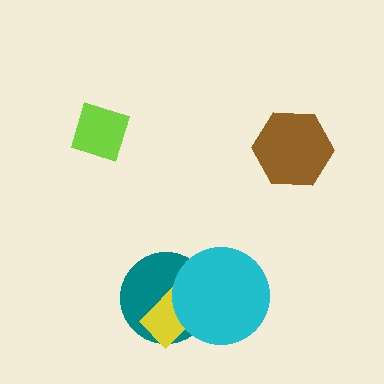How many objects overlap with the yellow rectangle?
2 objects overlap with the yellow rectangle.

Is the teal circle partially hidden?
Yes, it is partially covered by another shape.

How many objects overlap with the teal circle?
2 objects overlap with the teal circle.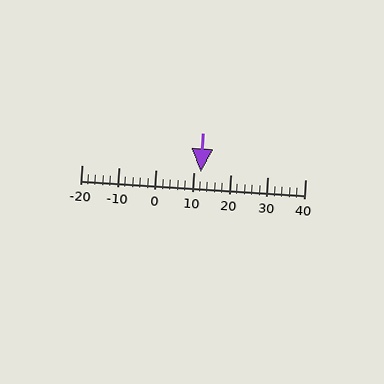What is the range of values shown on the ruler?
The ruler shows values from -20 to 40.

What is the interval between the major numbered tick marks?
The major tick marks are spaced 10 units apart.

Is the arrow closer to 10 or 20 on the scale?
The arrow is closer to 10.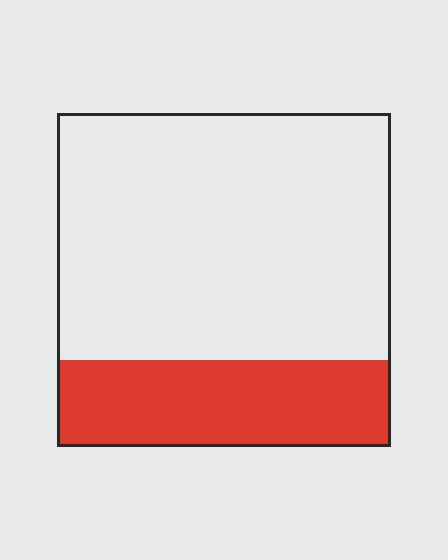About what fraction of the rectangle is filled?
About one quarter (1/4).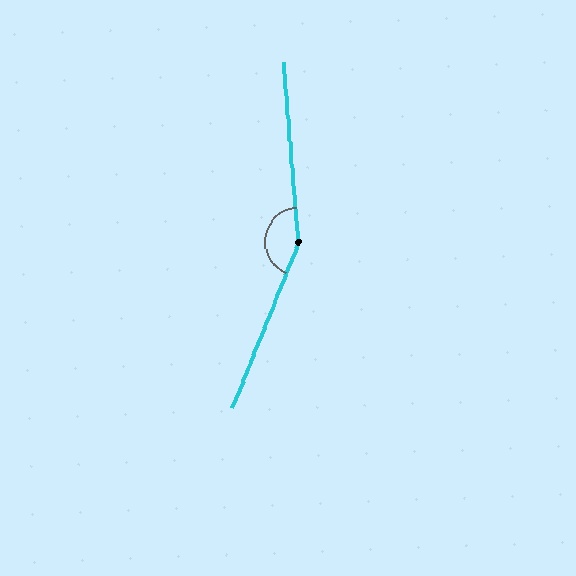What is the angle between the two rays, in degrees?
Approximately 153 degrees.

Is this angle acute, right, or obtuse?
It is obtuse.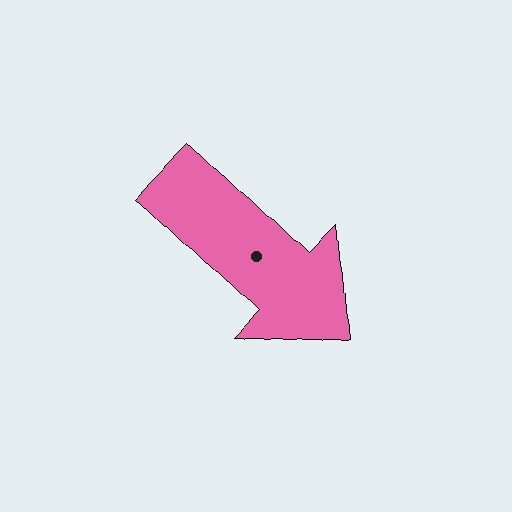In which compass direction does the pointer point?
Southeast.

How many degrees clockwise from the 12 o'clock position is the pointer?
Approximately 134 degrees.